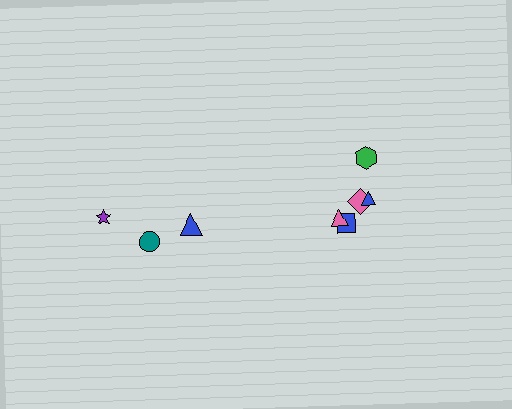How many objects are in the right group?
There are 5 objects.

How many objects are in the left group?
There are 3 objects.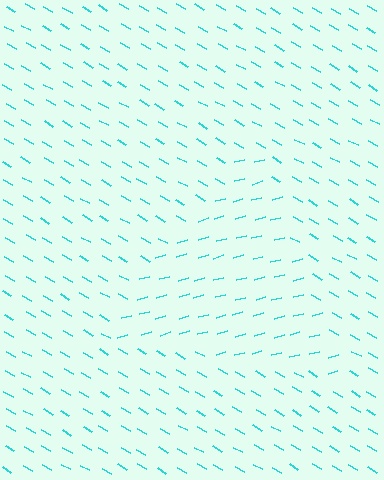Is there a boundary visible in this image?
Yes, there is a texture boundary formed by a change in line orientation.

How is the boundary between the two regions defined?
The boundary is defined purely by a change in line orientation (approximately 45 degrees difference). All lines are the same color and thickness.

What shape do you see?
I see a triangle.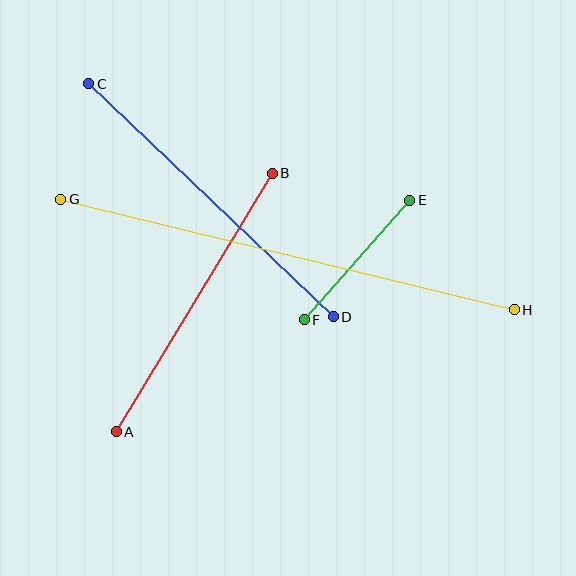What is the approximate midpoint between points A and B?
The midpoint is at approximately (194, 302) pixels.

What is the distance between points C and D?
The distance is approximately 338 pixels.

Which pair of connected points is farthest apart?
Points G and H are farthest apart.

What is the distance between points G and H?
The distance is approximately 467 pixels.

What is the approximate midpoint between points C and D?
The midpoint is at approximately (211, 200) pixels.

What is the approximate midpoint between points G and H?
The midpoint is at approximately (288, 255) pixels.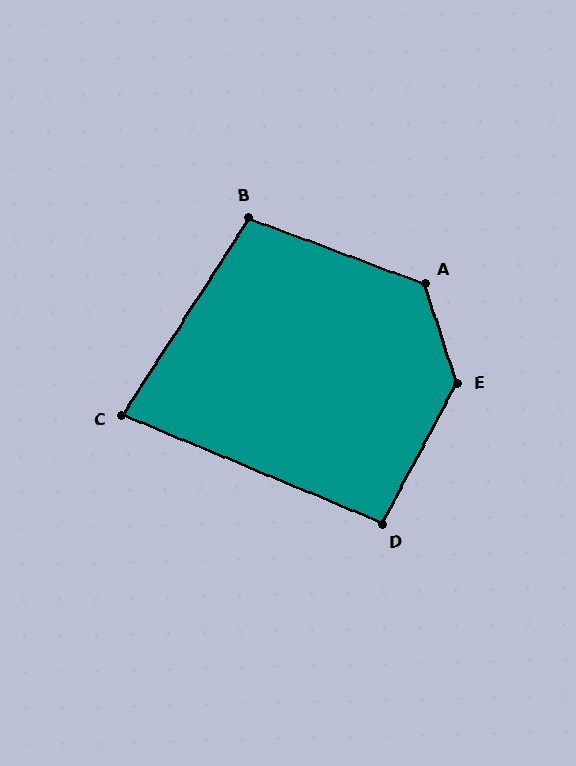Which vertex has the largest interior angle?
E, at approximately 134 degrees.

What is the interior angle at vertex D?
Approximately 96 degrees (obtuse).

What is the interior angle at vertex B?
Approximately 102 degrees (obtuse).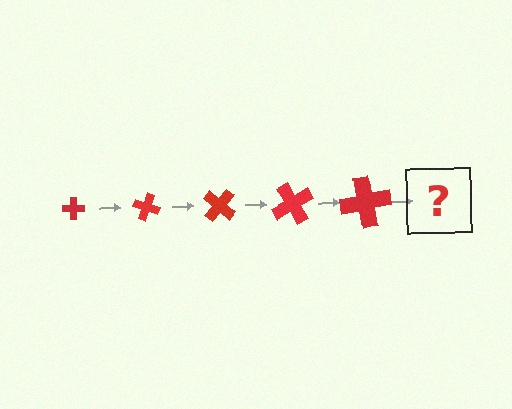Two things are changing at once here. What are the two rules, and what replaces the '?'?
The two rules are that the cross grows larger each step and it rotates 20 degrees each step. The '?' should be a cross, larger than the previous one and rotated 100 degrees from the start.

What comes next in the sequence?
The next element should be a cross, larger than the previous one and rotated 100 degrees from the start.